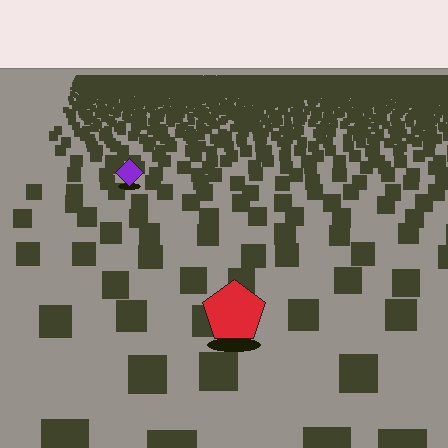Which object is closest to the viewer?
The red pentagon is closest. The texture marks near it are larger and more spread out.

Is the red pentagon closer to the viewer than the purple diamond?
Yes. The red pentagon is closer — you can tell from the texture gradient: the ground texture is coarser near it.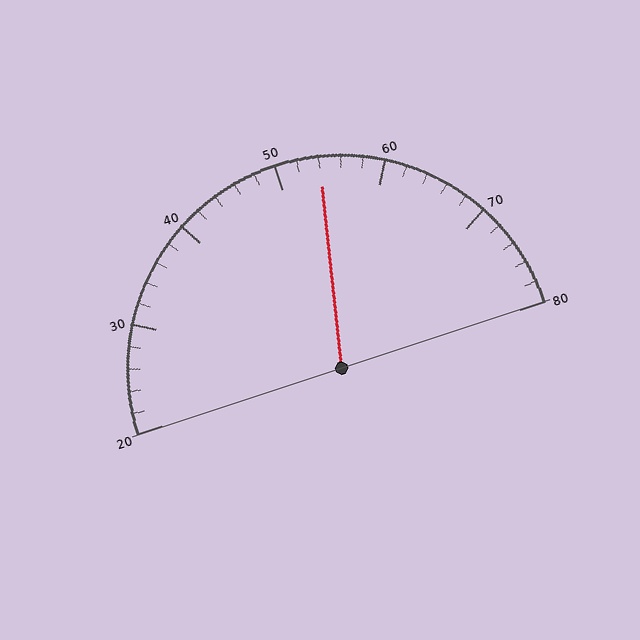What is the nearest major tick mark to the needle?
The nearest major tick mark is 50.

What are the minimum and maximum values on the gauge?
The gauge ranges from 20 to 80.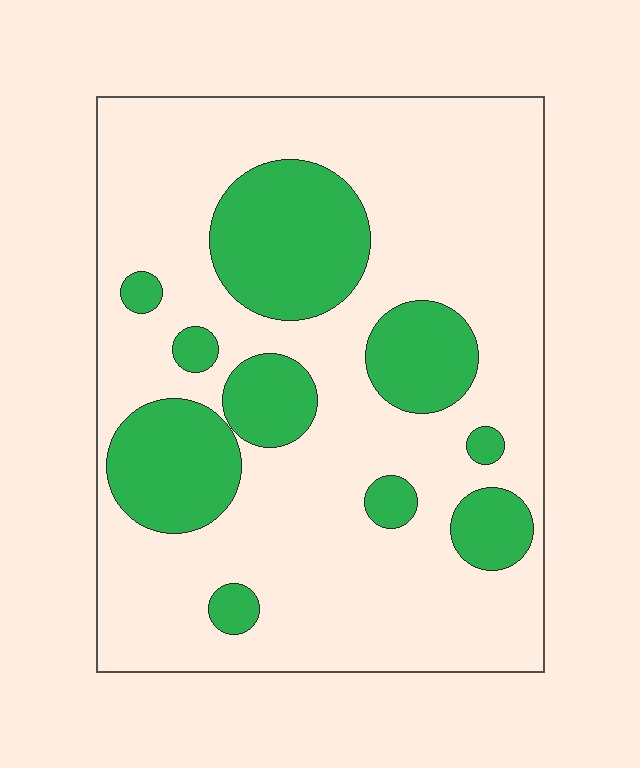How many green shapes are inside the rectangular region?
10.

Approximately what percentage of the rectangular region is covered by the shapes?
Approximately 25%.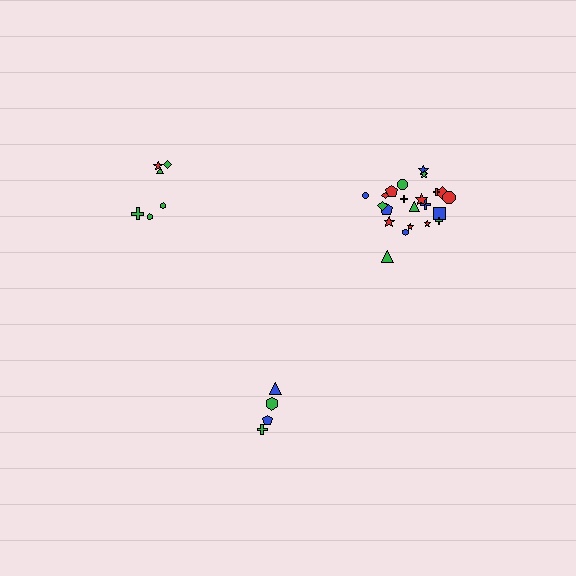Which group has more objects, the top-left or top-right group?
The top-right group.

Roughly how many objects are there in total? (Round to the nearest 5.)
Roughly 30 objects in total.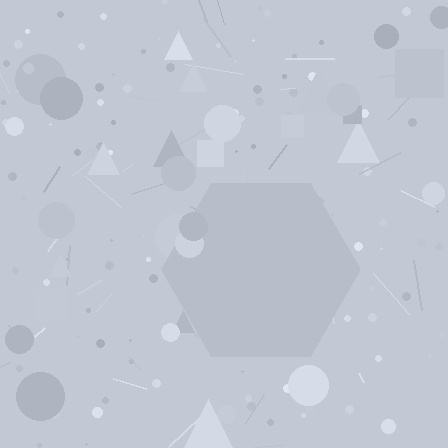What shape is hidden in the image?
A hexagon is hidden in the image.